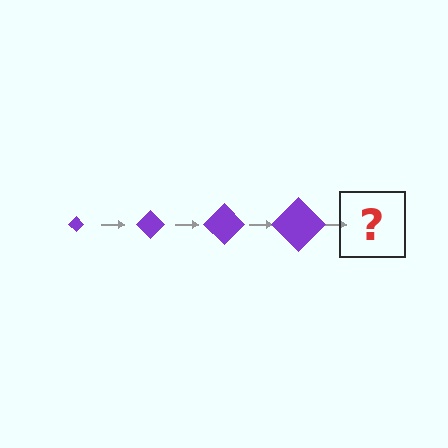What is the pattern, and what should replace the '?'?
The pattern is that the diamond gets progressively larger each step. The '?' should be a purple diamond, larger than the previous one.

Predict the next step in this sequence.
The next step is a purple diamond, larger than the previous one.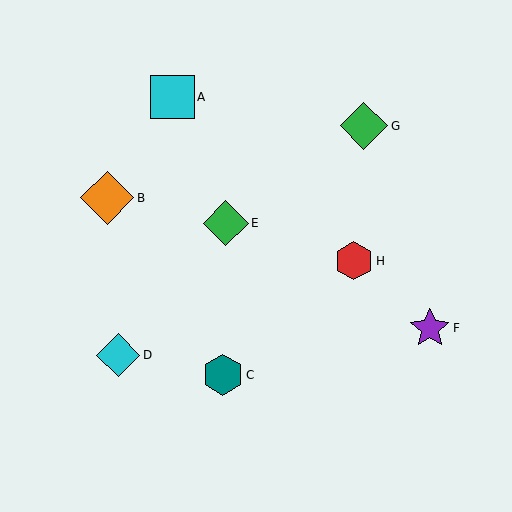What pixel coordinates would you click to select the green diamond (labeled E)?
Click at (226, 223) to select the green diamond E.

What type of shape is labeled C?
Shape C is a teal hexagon.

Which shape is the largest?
The orange diamond (labeled B) is the largest.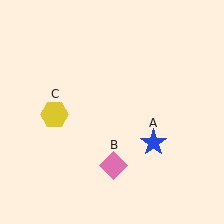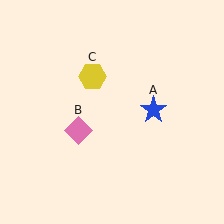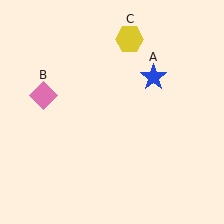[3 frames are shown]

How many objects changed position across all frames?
3 objects changed position: blue star (object A), pink diamond (object B), yellow hexagon (object C).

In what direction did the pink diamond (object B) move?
The pink diamond (object B) moved up and to the left.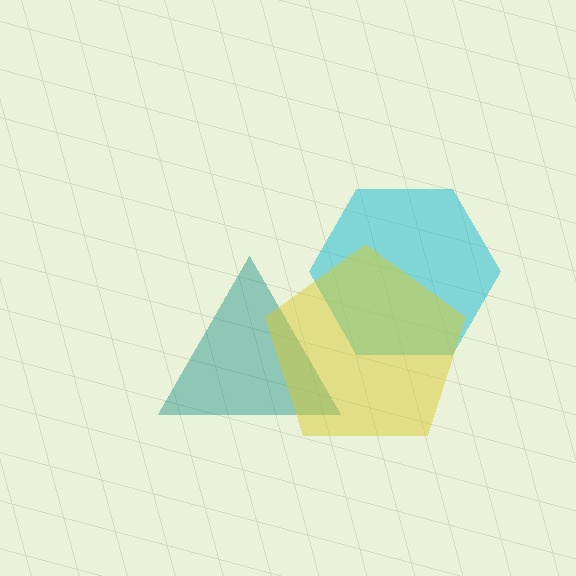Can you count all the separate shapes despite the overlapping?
Yes, there are 3 separate shapes.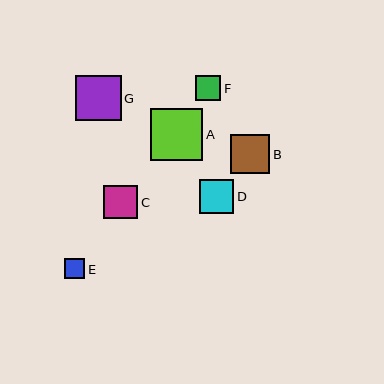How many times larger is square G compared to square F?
Square G is approximately 1.8 times the size of square F.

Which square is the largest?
Square A is the largest with a size of approximately 52 pixels.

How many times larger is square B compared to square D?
Square B is approximately 1.2 times the size of square D.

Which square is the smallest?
Square E is the smallest with a size of approximately 20 pixels.